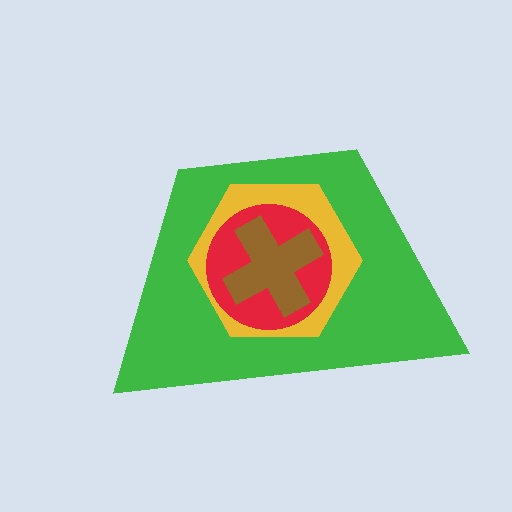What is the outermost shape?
The green trapezoid.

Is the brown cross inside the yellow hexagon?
Yes.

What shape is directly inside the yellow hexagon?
The red circle.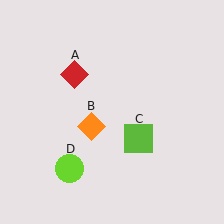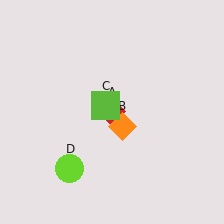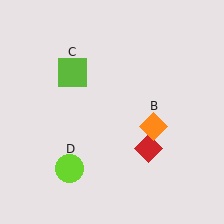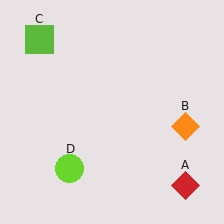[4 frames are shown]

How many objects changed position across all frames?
3 objects changed position: red diamond (object A), orange diamond (object B), lime square (object C).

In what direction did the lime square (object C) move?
The lime square (object C) moved up and to the left.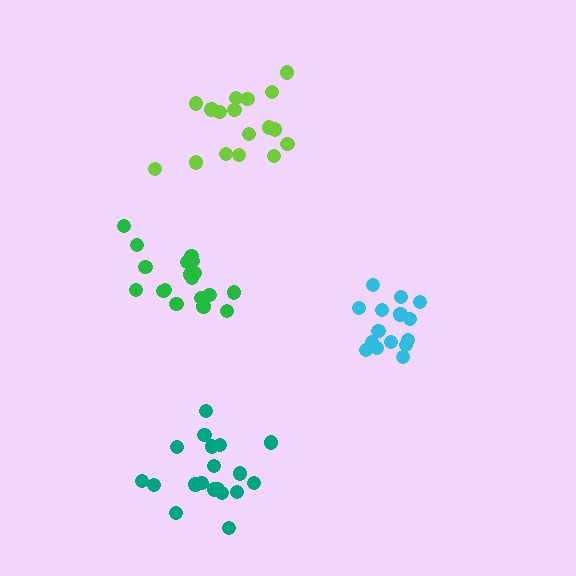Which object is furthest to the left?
The green cluster is leftmost.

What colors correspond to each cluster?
The clusters are colored: cyan, green, lime, teal.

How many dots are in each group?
Group 1: 15 dots, Group 2: 18 dots, Group 3: 17 dots, Group 4: 19 dots (69 total).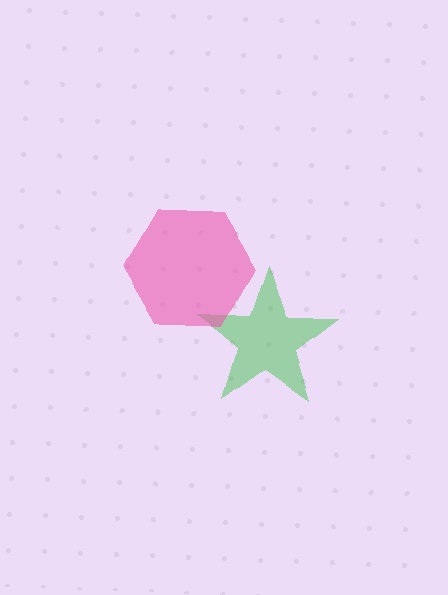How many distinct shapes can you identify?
There are 2 distinct shapes: a green star, a pink hexagon.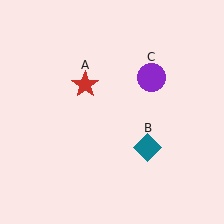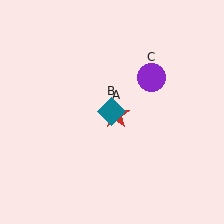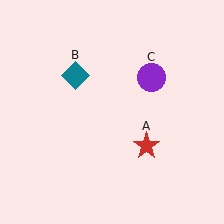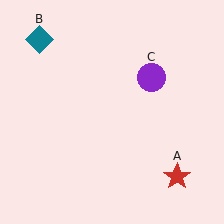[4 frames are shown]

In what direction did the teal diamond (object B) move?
The teal diamond (object B) moved up and to the left.